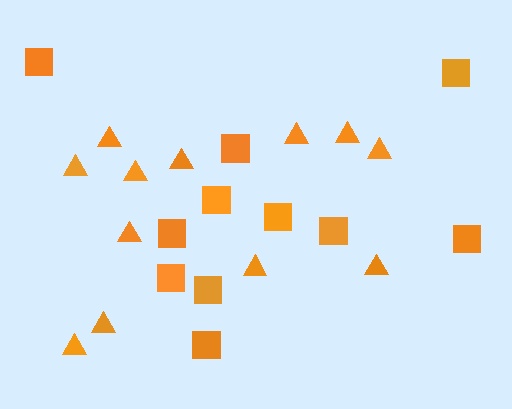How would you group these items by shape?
There are 2 groups: one group of squares (11) and one group of triangles (12).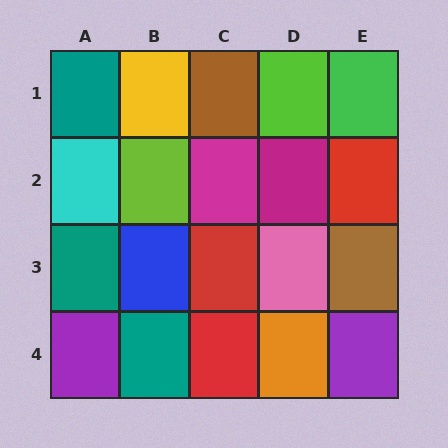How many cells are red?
3 cells are red.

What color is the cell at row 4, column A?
Purple.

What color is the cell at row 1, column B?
Yellow.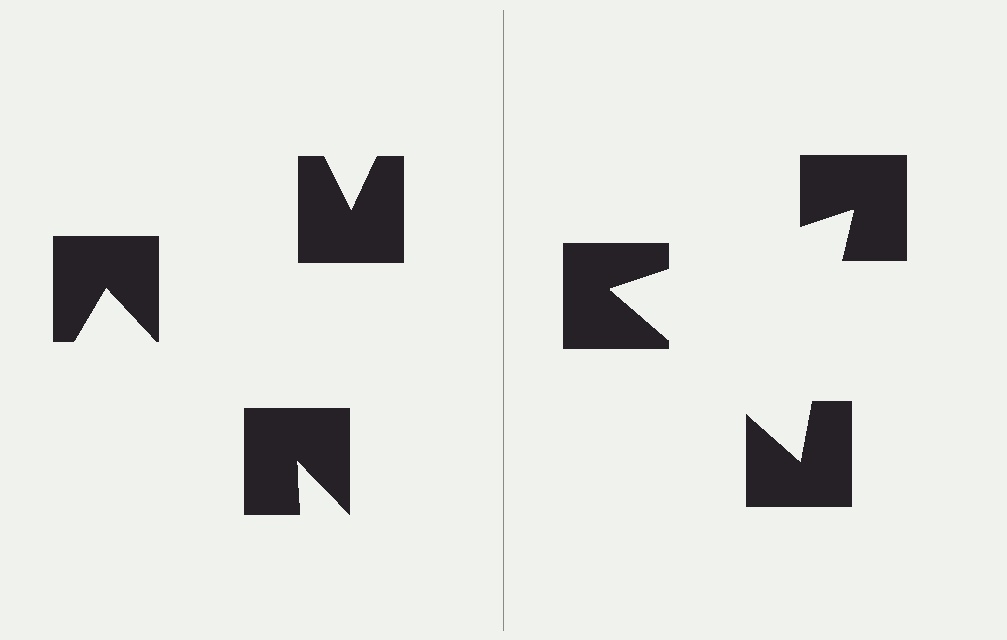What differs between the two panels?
The notched squares are positioned identically on both sides; only the wedge orientations differ. On the right they align to a triangle; on the left they are misaligned.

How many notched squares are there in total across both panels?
6 — 3 on each side.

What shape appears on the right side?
An illusory triangle.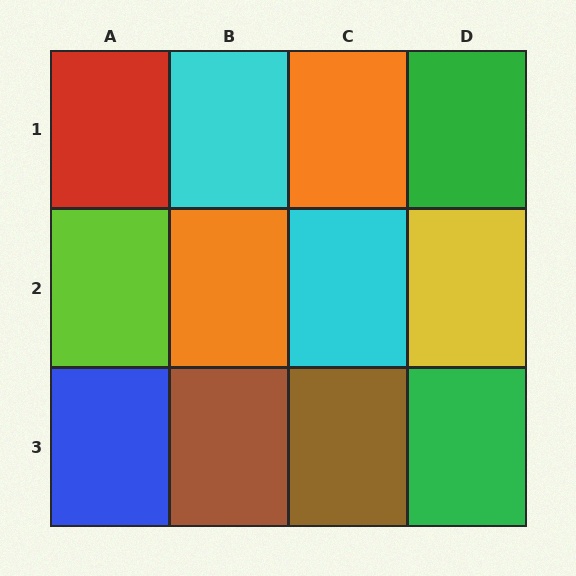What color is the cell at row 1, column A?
Red.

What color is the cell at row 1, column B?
Cyan.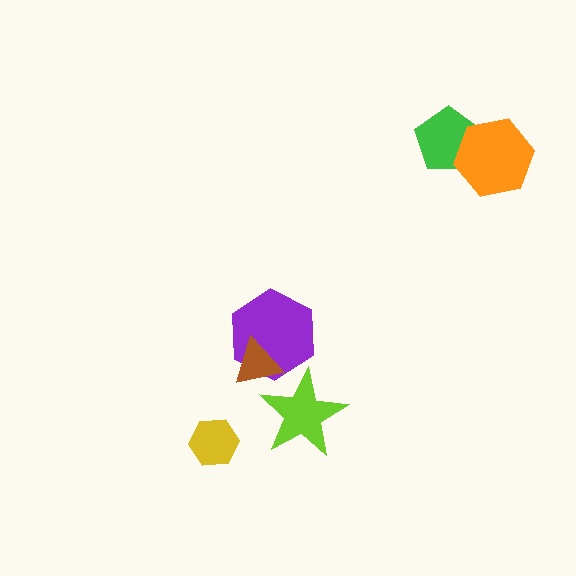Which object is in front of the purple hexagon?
The brown triangle is in front of the purple hexagon.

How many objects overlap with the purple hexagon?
1 object overlaps with the purple hexagon.